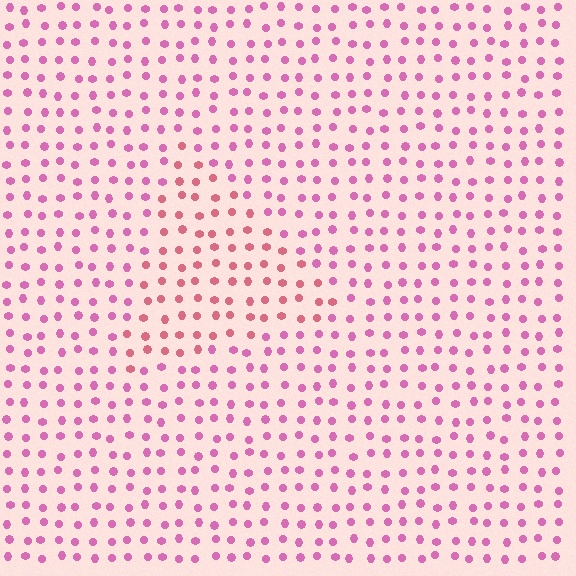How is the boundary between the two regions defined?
The boundary is defined purely by a slight shift in hue (about 28 degrees). Spacing, size, and orientation are identical on both sides.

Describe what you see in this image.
The image is filled with small pink elements in a uniform arrangement. A triangle-shaped region is visible where the elements are tinted to a slightly different hue, forming a subtle color boundary.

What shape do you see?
I see a triangle.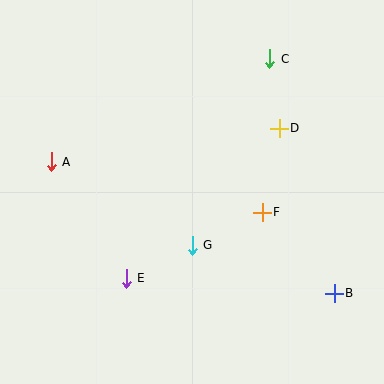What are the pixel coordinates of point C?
Point C is at (270, 59).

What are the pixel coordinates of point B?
Point B is at (334, 293).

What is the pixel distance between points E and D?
The distance between E and D is 214 pixels.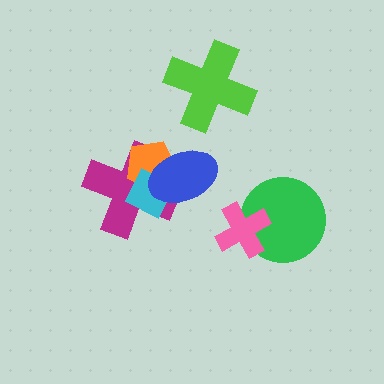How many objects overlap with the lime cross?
0 objects overlap with the lime cross.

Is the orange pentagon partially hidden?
Yes, it is partially covered by another shape.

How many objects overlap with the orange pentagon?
3 objects overlap with the orange pentagon.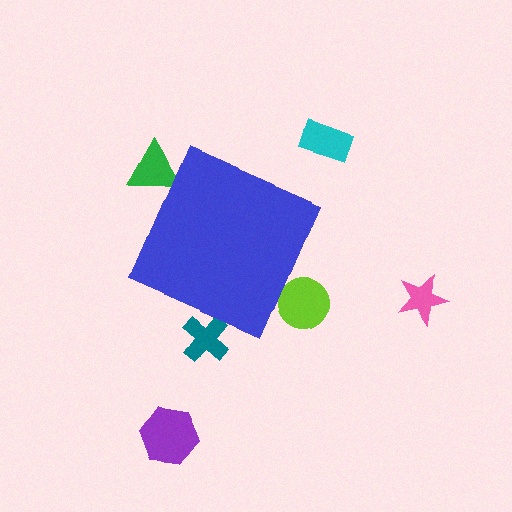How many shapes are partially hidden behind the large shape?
3 shapes are partially hidden.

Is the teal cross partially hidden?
Yes, the teal cross is partially hidden behind the blue diamond.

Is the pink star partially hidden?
No, the pink star is fully visible.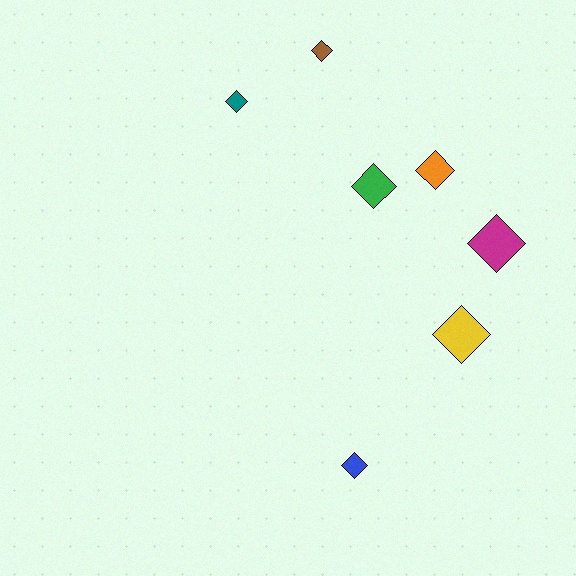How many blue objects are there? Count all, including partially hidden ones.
There is 1 blue object.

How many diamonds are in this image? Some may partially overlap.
There are 7 diamonds.